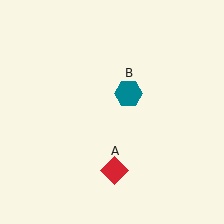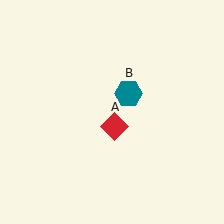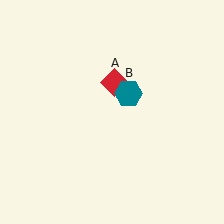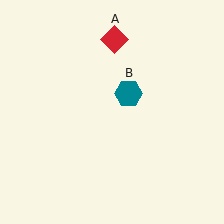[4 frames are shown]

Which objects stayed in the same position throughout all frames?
Teal hexagon (object B) remained stationary.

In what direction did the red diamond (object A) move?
The red diamond (object A) moved up.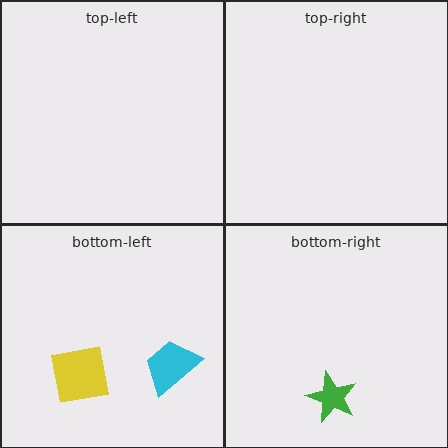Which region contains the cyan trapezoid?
The bottom-left region.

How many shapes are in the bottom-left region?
2.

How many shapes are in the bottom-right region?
1.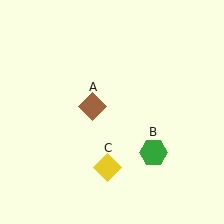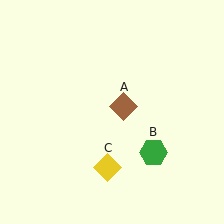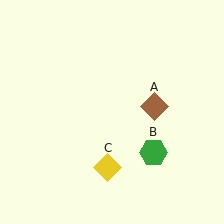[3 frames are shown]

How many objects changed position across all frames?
1 object changed position: brown diamond (object A).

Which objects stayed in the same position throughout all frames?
Green hexagon (object B) and yellow diamond (object C) remained stationary.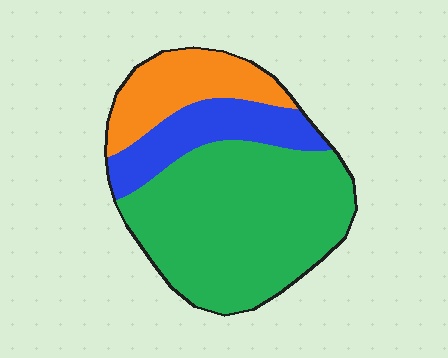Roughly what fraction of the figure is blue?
Blue covers 19% of the figure.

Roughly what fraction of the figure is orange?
Orange takes up less than a quarter of the figure.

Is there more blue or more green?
Green.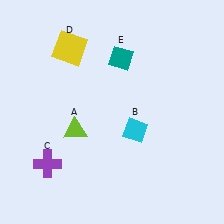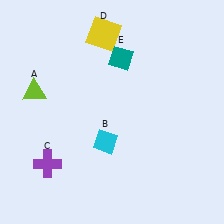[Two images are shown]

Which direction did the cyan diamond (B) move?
The cyan diamond (B) moved left.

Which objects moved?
The objects that moved are: the lime triangle (A), the cyan diamond (B), the yellow square (D).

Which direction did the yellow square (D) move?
The yellow square (D) moved right.